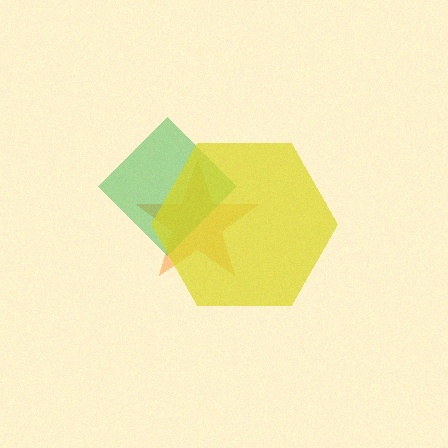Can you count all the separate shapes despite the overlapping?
Yes, there are 3 separate shapes.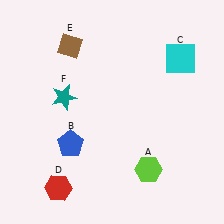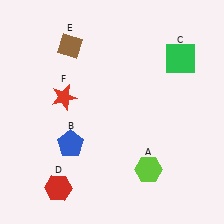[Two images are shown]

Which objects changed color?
C changed from cyan to green. F changed from teal to red.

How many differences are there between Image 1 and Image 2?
There are 2 differences between the two images.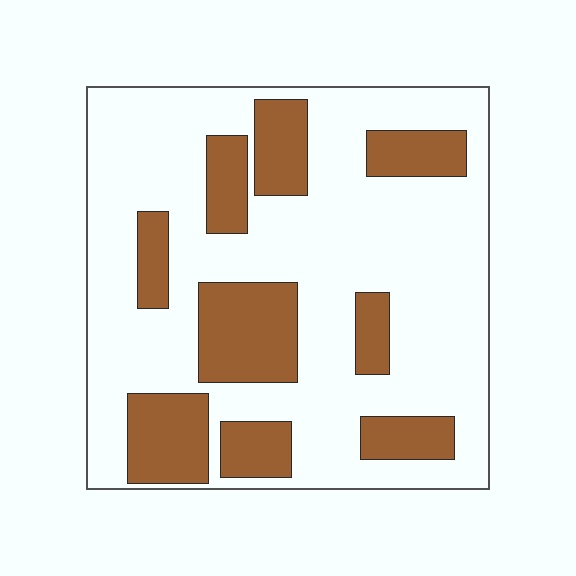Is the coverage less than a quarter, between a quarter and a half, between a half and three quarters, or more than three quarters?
Between a quarter and a half.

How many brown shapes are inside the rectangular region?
9.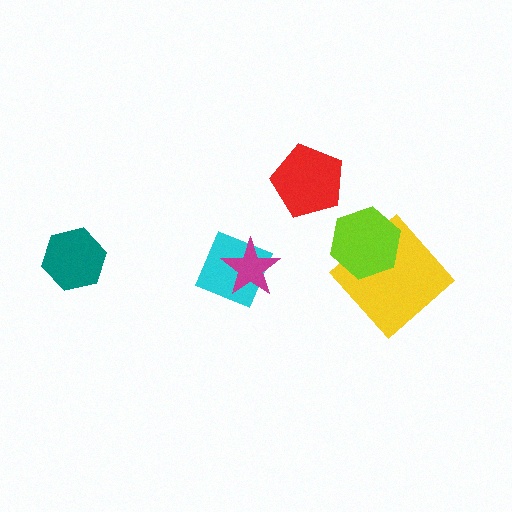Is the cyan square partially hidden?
Yes, it is partially covered by another shape.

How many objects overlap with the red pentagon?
0 objects overlap with the red pentagon.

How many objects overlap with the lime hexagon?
1 object overlaps with the lime hexagon.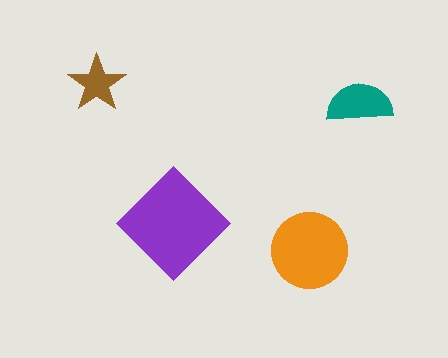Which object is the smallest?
The brown star.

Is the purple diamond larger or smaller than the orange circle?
Larger.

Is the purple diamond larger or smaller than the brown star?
Larger.